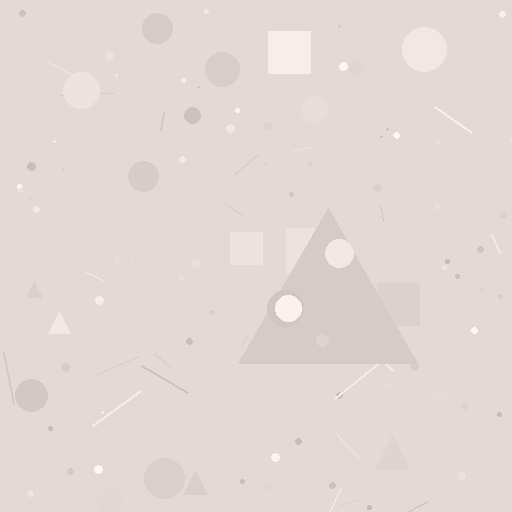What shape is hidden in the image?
A triangle is hidden in the image.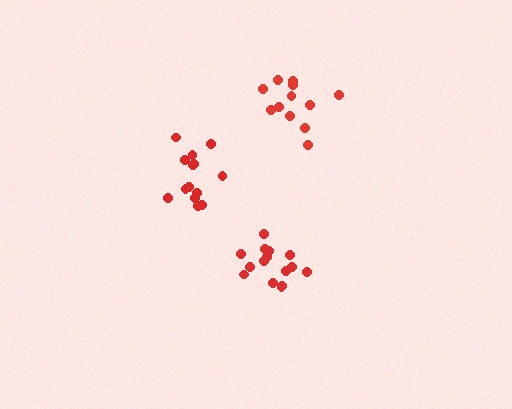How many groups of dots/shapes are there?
There are 3 groups.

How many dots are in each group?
Group 1: 12 dots, Group 2: 14 dots, Group 3: 15 dots (41 total).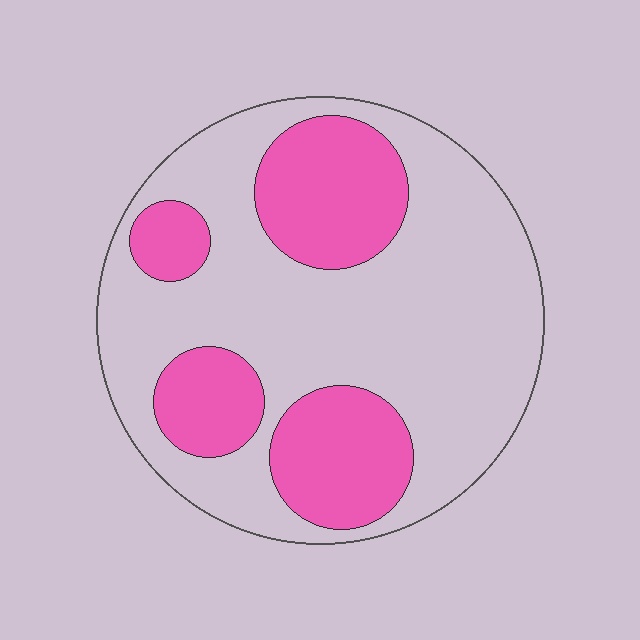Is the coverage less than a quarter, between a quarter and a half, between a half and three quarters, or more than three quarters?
Between a quarter and a half.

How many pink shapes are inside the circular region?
4.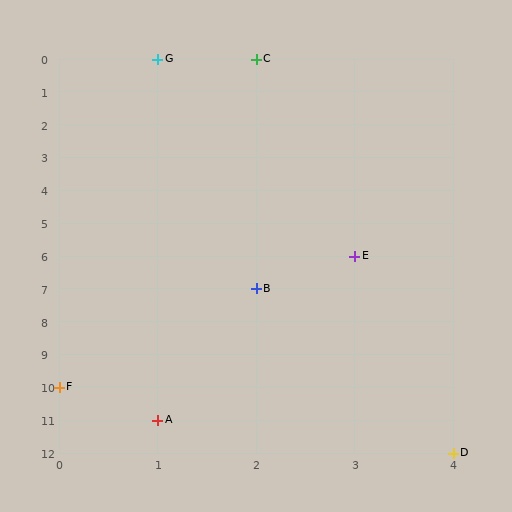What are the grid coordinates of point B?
Point B is at grid coordinates (2, 7).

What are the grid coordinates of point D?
Point D is at grid coordinates (4, 12).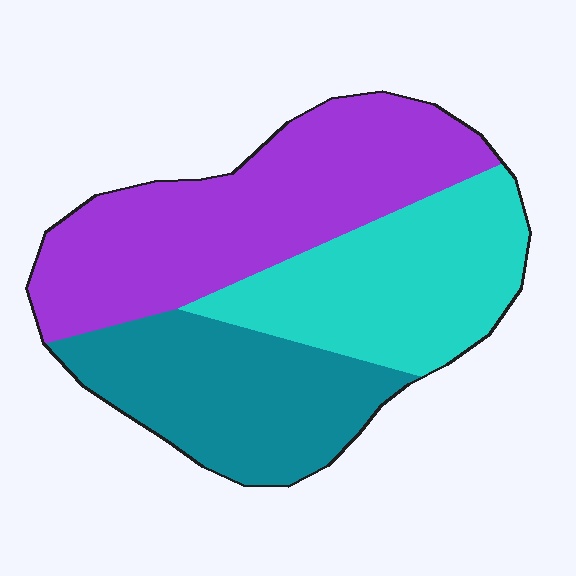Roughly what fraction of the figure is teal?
Teal takes up about one quarter (1/4) of the figure.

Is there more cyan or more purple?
Purple.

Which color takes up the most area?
Purple, at roughly 40%.